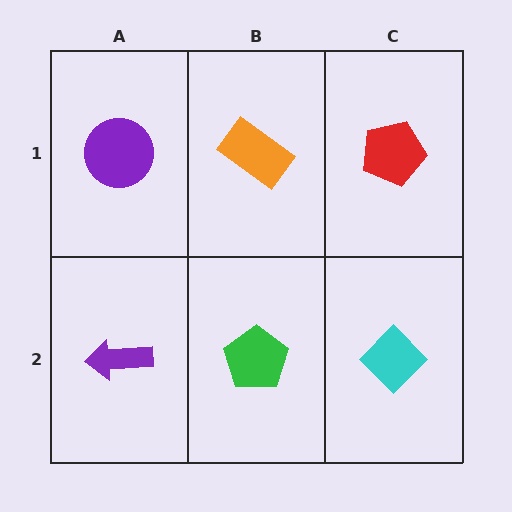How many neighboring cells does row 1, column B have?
3.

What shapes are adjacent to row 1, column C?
A cyan diamond (row 2, column C), an orange rectangle (row 1, column B).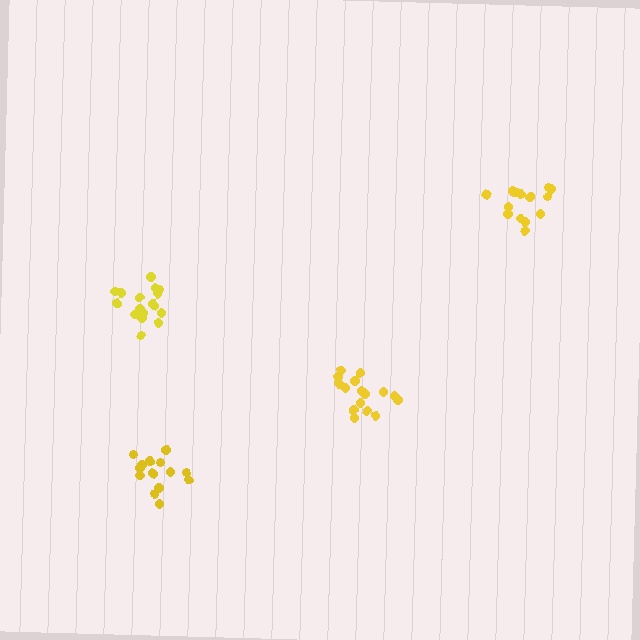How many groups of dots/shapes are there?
There are 4 groups.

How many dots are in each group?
Group 1: 17 dots, Group 2: 14 dots, Group 3: 18 dots, Group 4: 15 dots (64 total).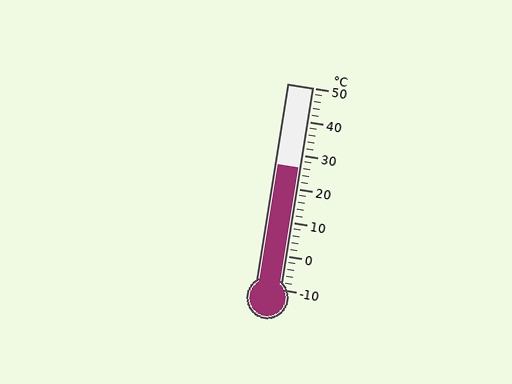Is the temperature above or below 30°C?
The temperature is below 30°C.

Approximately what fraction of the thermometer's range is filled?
The thermometer is filled to approximately 60% of its range.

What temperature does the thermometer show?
The thermometer shows approximately 26°C.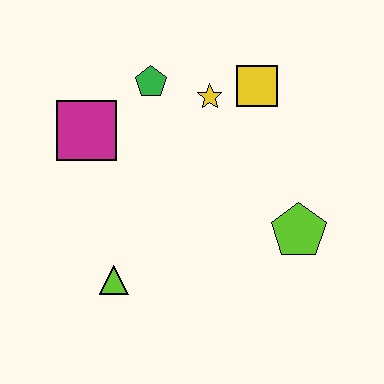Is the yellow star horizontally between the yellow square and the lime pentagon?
No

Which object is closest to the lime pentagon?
The yellow square is closest to the lime pentagon.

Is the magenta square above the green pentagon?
No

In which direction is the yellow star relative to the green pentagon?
The yellow star is to the right of the green pentagon.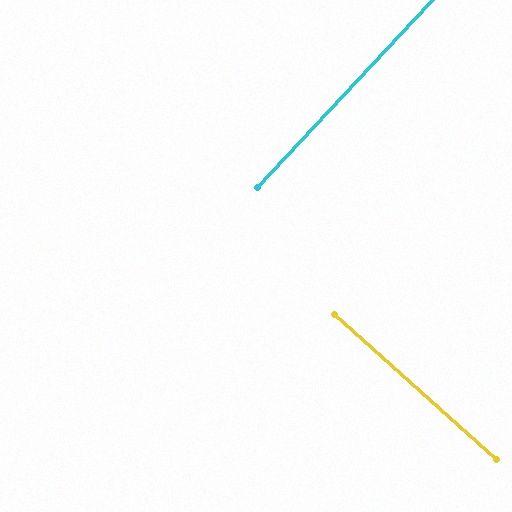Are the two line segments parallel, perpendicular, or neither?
Perpendicular — they meet at approximately 89°.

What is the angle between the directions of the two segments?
Approximately 89 degrees.